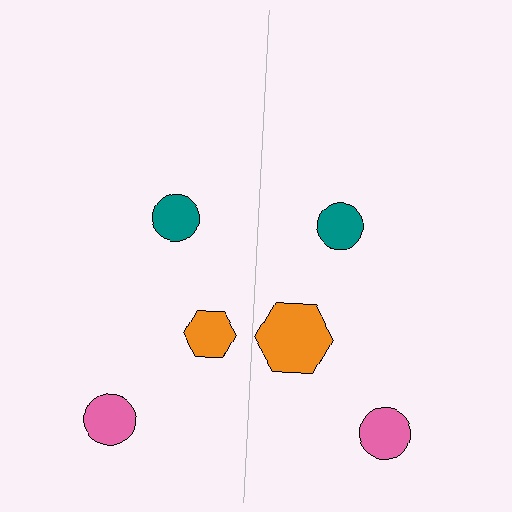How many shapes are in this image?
There are 6 shapes in this image.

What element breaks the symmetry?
The orange hexagon on the right side has a different size than its mirror counterpart.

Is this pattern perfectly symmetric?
No, the pattern is not perfectly symmetric. The orange hexagon on the right side has a different size than its mirror counterpart.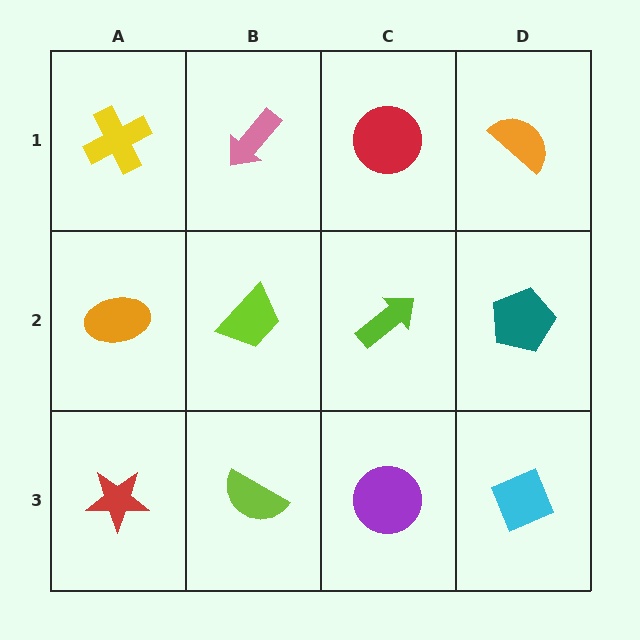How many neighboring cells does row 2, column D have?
3.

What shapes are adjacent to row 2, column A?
A yellow cross (row 1, column A), a red star (row 3, column A), a lime trapezoid (row 2, column B).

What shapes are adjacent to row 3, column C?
A lime arrow (row 2, column C), a lime semicircle (row 3, column B), a cyan diamond (row 3, column D).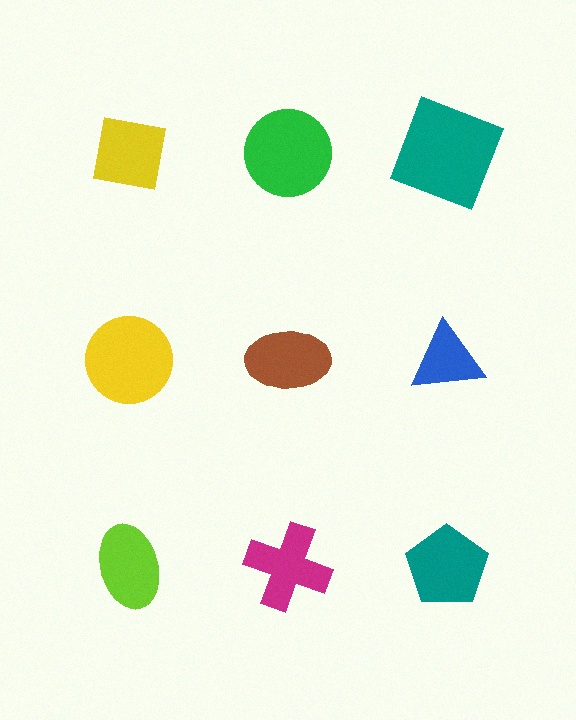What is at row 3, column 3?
A teal pentagon.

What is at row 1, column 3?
A teal square.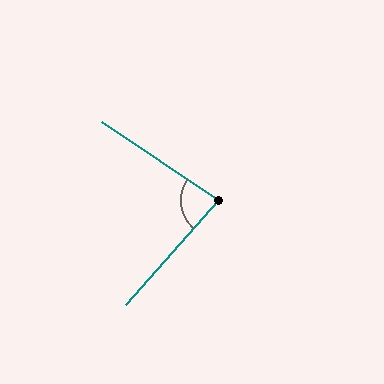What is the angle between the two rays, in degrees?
Approximately 82 degrees.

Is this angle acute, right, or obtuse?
It is acute.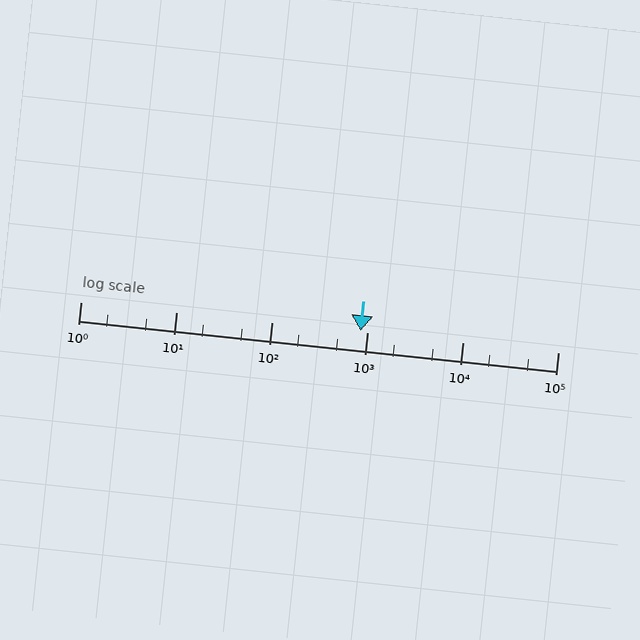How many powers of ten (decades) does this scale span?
The scale spans 5 decades, from 1 to 100000.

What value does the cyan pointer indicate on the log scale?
The pointer indicates approximately 850.